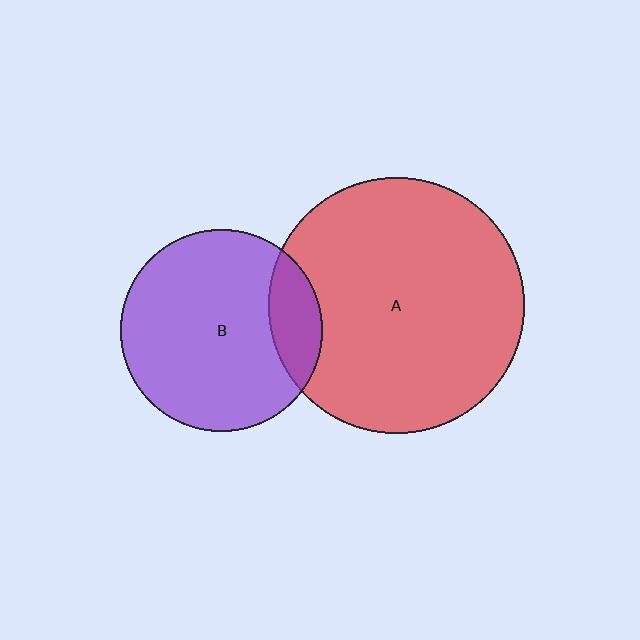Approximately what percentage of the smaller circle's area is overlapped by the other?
Approximately 15%.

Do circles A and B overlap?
Yes.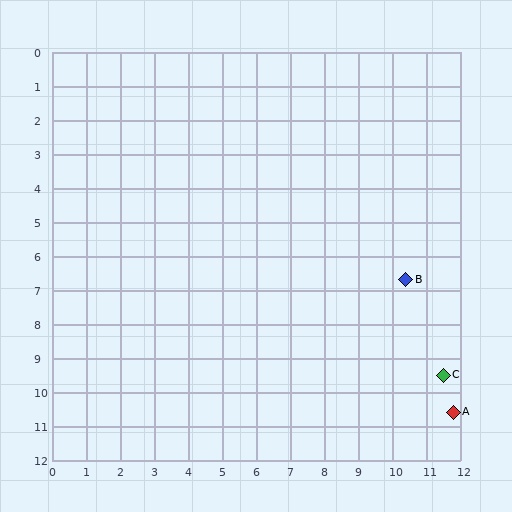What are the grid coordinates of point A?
Point A is at approximately (11.8, 10.6).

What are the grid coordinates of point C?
Point C is at approximately (11.5, 9.5).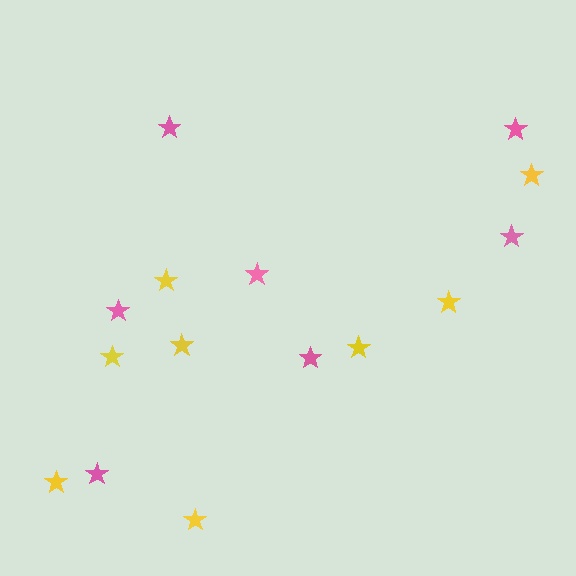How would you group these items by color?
There are 2 groups: one group of yellow stars (8) and one group of pink stars (7).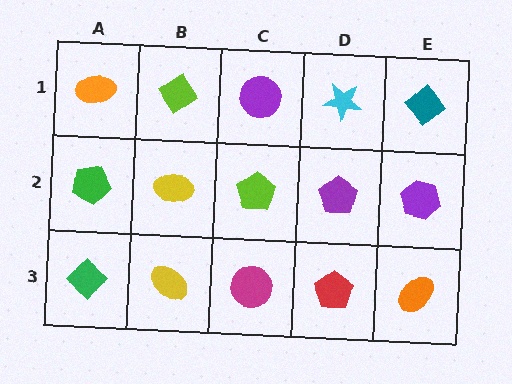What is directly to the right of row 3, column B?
A magenta circle.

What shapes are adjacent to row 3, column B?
A yellow ellipse (row 2, column B), a green diamond (row 3, column A), a magenta circle (row 3, column C).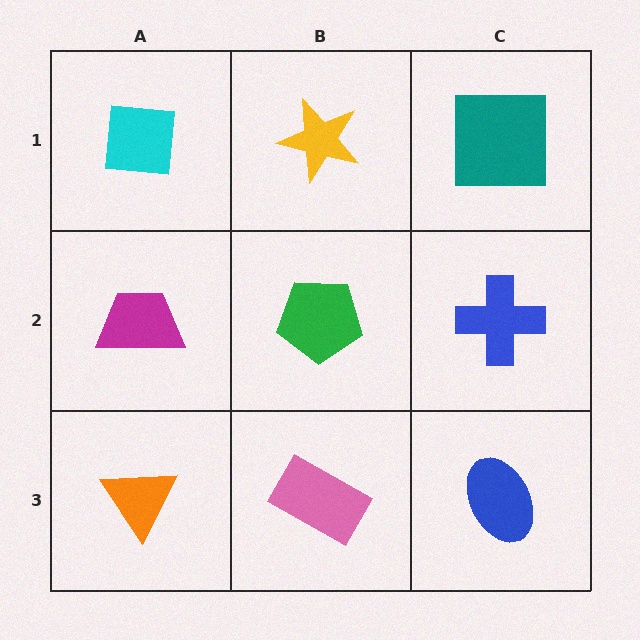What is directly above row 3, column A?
A magenta trapezoid.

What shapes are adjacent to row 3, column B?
A green pentagon (row 2, column B), an orange triangle (row 3, column A), a blue ellipse (row 3, column C).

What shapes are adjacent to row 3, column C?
A blue cross (row 2, column C), a pink rectangle (row 3, column B).